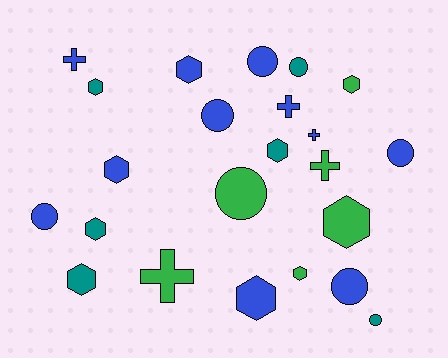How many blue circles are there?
There are 5 blue circles.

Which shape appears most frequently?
Hexagon, with 10 objects.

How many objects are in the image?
There are 23 objects.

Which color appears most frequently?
Blue, with 11 objects.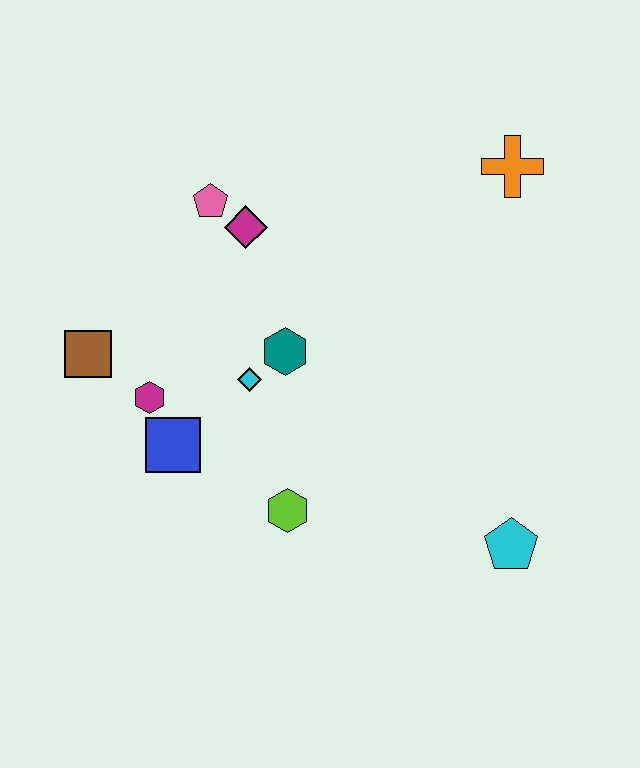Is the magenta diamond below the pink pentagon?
Yes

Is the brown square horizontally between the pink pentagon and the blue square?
No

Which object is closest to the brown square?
The magenta hexagon is closest to the brown square.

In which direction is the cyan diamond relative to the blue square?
The cyan diamond is to the right of the blue square.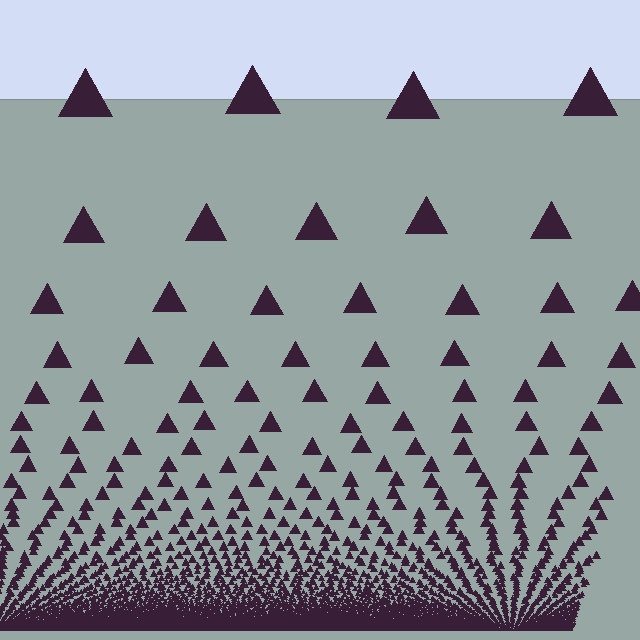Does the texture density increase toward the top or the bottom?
Density increases toward the bottom.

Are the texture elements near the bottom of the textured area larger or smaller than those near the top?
Smaller. The gradient is inverted — elements near the bottom are smaller and denser.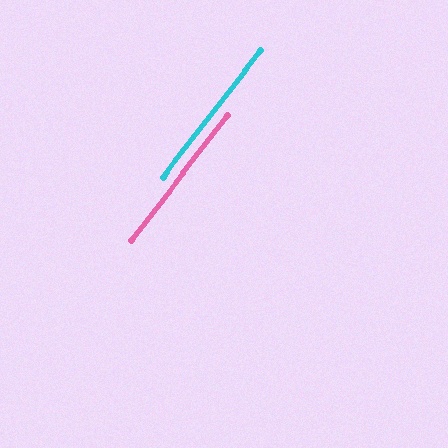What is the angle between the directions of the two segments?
Approximately 0 degrees.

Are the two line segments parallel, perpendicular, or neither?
Parallel — their directions differ by only 0.2°.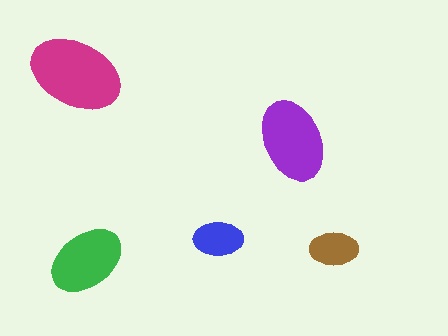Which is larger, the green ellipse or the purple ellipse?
The purple one.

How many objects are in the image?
There are 5 objects in the image.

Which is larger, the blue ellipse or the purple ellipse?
The purple one.